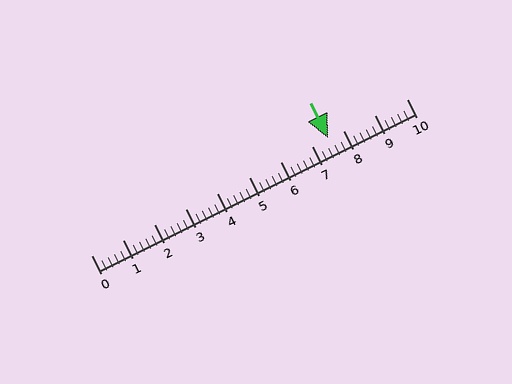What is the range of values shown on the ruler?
The ruler shows values from 0 to 10.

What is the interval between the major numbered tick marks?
The major tick marks are spaced 1 units apart.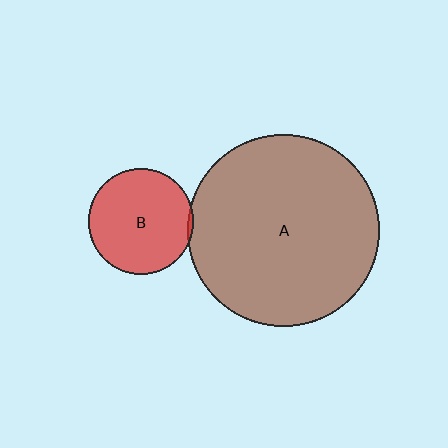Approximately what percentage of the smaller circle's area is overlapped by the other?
Approximately 5%.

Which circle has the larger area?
Circle A (brown).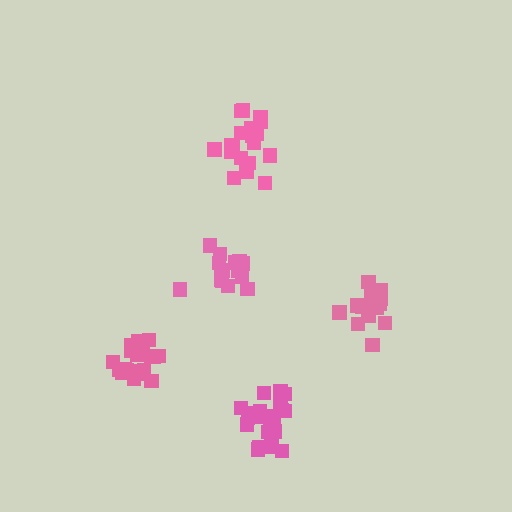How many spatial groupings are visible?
There are 5 spatial groupings.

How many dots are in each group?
Group 1: 16 dots, Group 2: 20 dots, Group 3: 21 dots, Group 4: 16 dots, Group 5: 21 dots (94 total).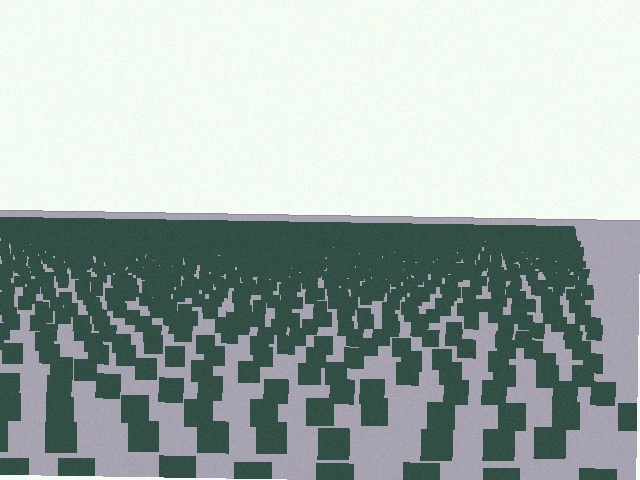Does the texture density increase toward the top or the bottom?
Density increases toward the top.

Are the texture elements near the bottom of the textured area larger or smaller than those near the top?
Larger. Near the bottom, elements are closer to the viewer and appear at a bigger on-screen size.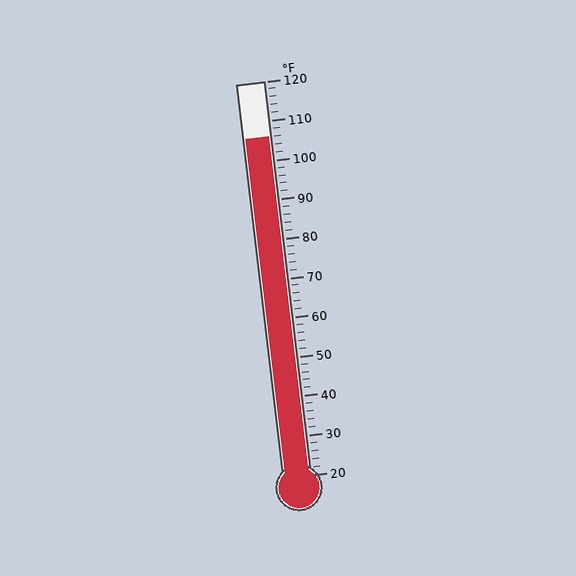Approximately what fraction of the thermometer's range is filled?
The thermometer is filled to approximately 85% of its range.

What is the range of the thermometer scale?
The thermometer scale ranges from 20°F to 120°F.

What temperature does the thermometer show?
The thermometer shows approximately 106°F.